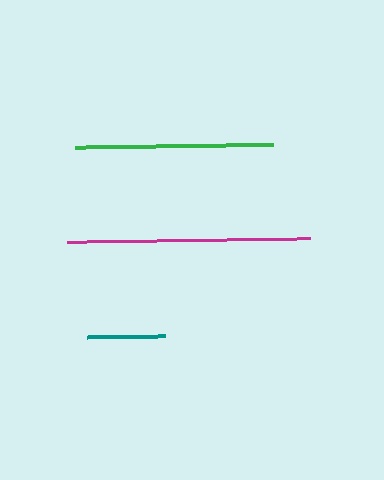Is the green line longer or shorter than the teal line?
The green line is longer than the teal line.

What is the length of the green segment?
The green segment is approximately 197 pixels long.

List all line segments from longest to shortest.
From longest to shortest: magenta, green, teal.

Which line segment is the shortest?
The teal line is the shortest at approximately 79 pixels.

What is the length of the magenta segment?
The magenta segment is approximately 243 pixels long.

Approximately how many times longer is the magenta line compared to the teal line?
The magenta line is approximately 3.1 times the length of the teal line.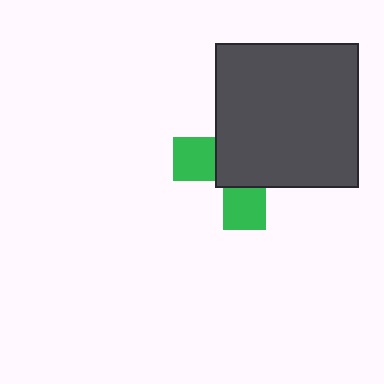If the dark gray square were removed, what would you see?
You would see the complete green cross.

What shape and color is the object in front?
The object in front is a dark gray square.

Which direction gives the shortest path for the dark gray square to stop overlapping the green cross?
Moving toward the upper-right gives the shortest separation.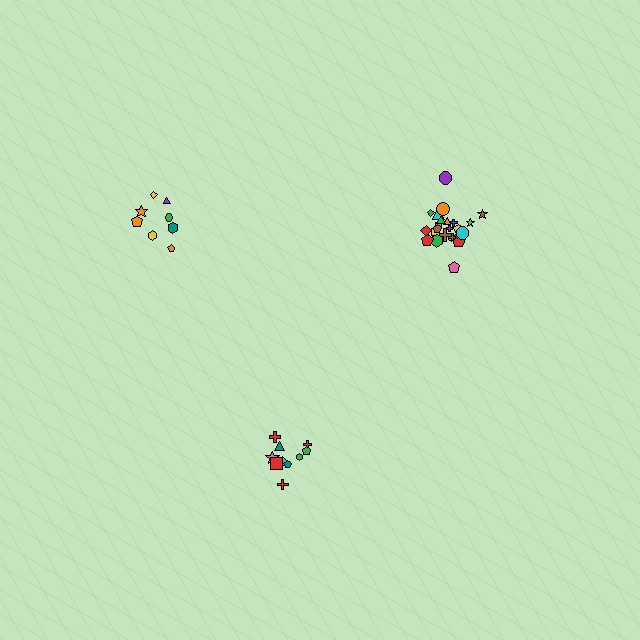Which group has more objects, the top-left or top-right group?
The top-right group.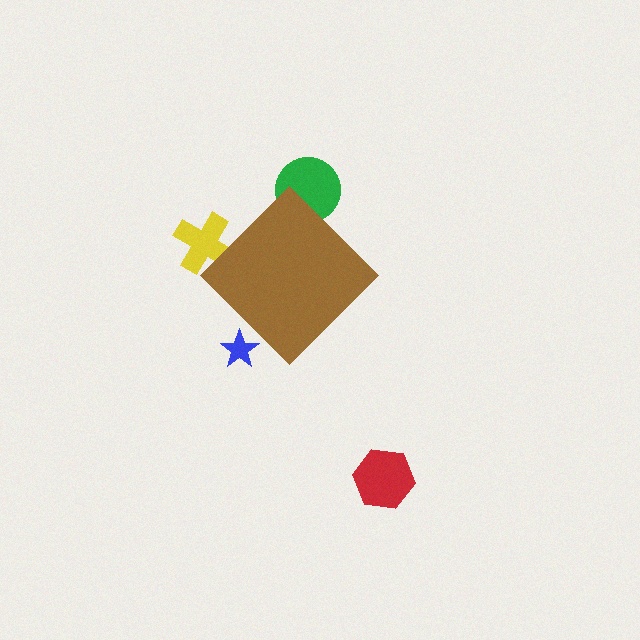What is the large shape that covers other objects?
A brown diamond.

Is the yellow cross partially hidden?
Yes, the yellow cross is partially hidden behind the brown diamond.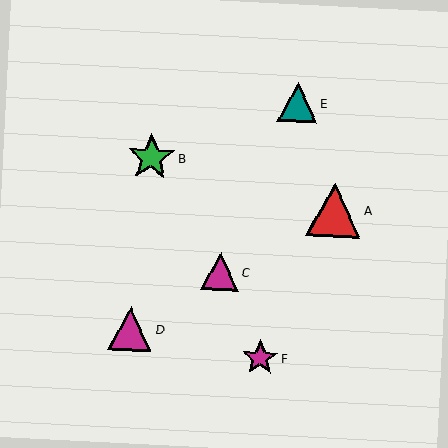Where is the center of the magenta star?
The center of the magenta star is at (260, 358).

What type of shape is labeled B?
Shape B is a green star.